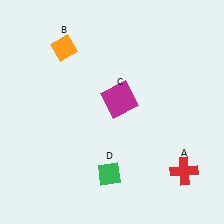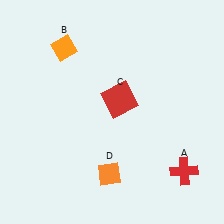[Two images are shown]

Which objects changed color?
C changed from magenta to red. D changed from green to orange.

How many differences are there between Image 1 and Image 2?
There are 2 differences between the two images.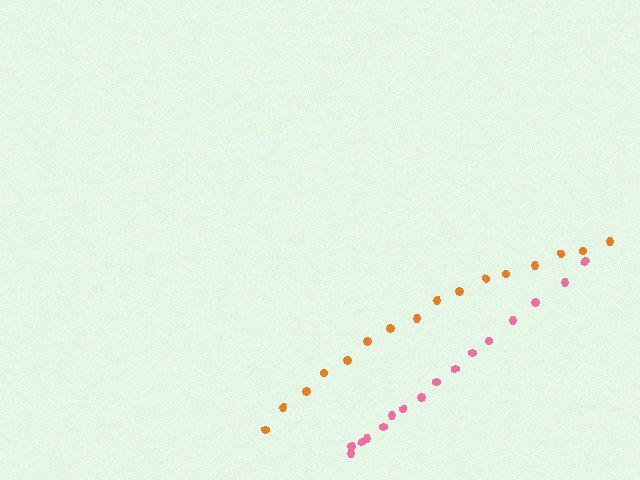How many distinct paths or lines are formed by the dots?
There are 2 distinct paths.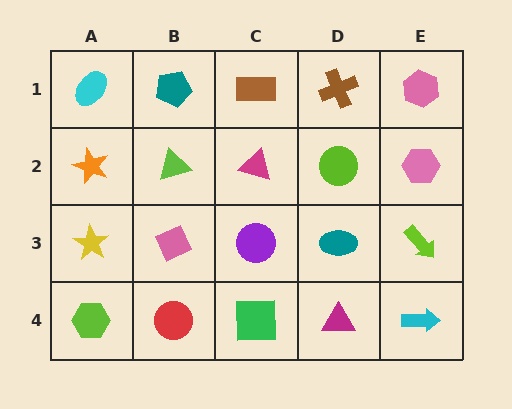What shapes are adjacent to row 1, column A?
An orange star (row 2, column A), a teal pentagon (row 1, column B).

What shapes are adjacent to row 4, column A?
A yellow star (row 3, column A), a red circle (row 4, column B).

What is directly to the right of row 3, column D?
A lime arrow.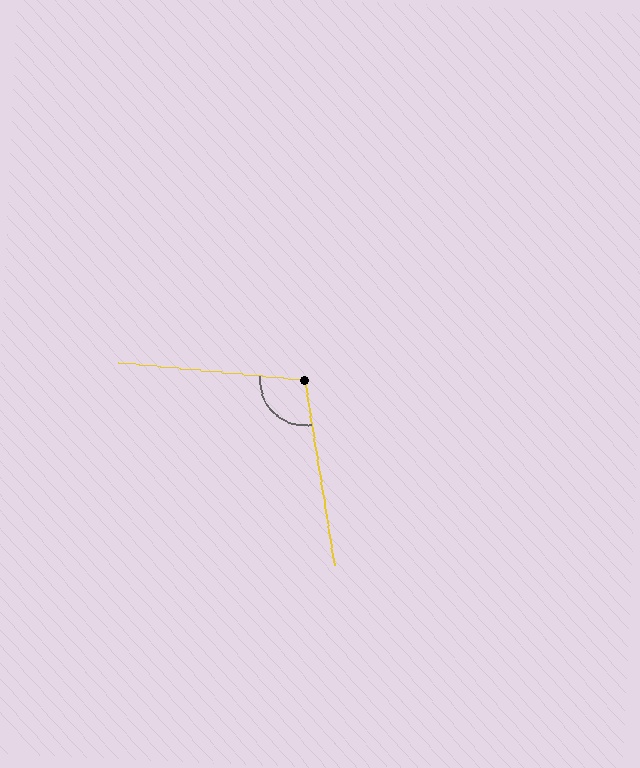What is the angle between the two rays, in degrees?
Approximately 104 degrees.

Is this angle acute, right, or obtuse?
It is obtuse.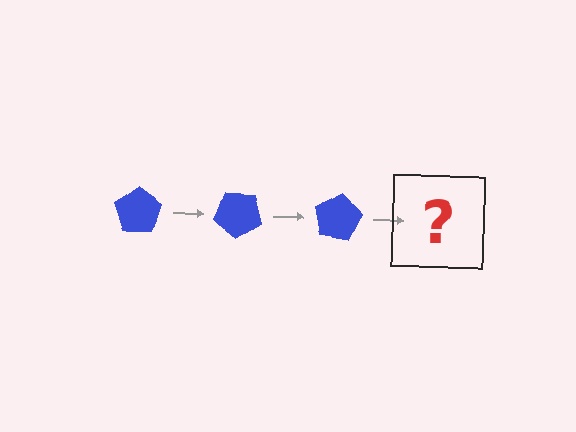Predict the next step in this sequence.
The next step is a blue pentagon rotated 120 degrees.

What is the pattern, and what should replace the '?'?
The pattern is that the pentagon rotates 40 degrees each step. The '?' should be a blue pentagon rotated 120 degrees.